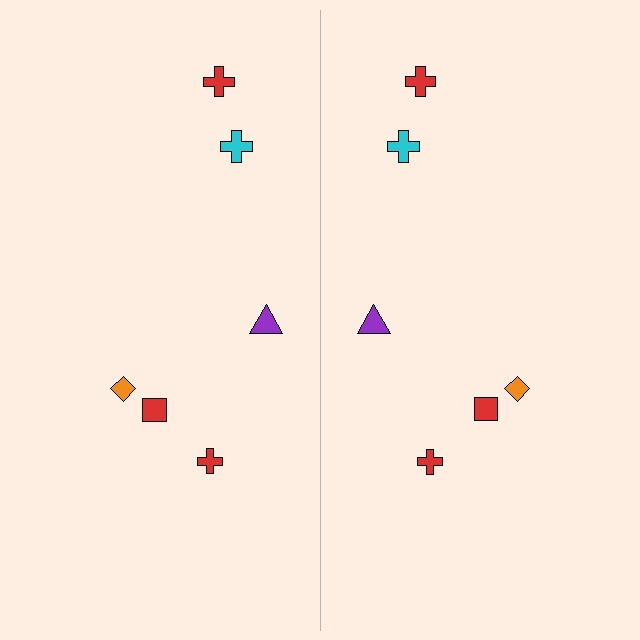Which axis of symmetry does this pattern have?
The pattern has a vertical axis of symmetry running through the center of the image.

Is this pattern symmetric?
Yes, this pattern has bilateral (reflection) symmetry.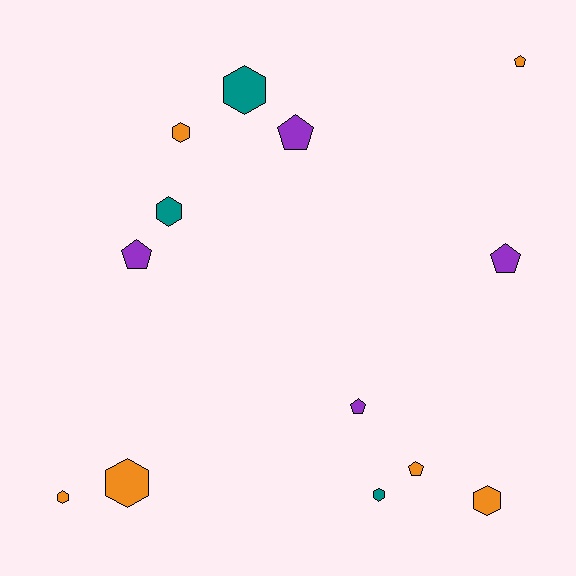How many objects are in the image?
There are 13 objects.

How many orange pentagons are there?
There are 2 orange pentagons.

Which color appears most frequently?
Orange, with 6 objects.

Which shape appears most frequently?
Hexagon, with 7 objects.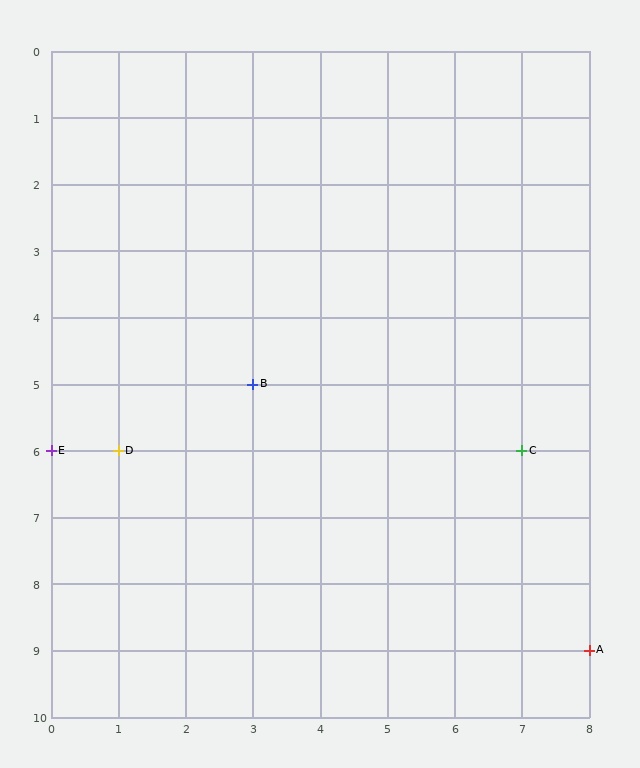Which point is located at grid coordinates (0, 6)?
Point E is at (0, 6).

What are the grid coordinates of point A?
Point A is at grid coordinates (8, 9).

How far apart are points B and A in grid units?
Points B and A are 5 columns and 4 rows apart (about 6.4 grid units diagonally).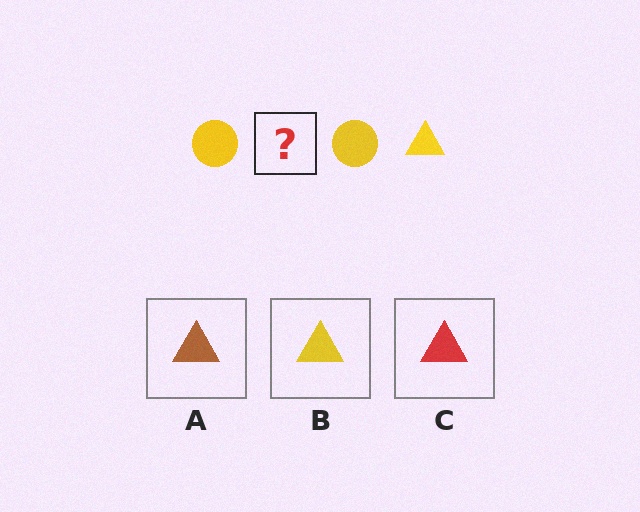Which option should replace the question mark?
Option B.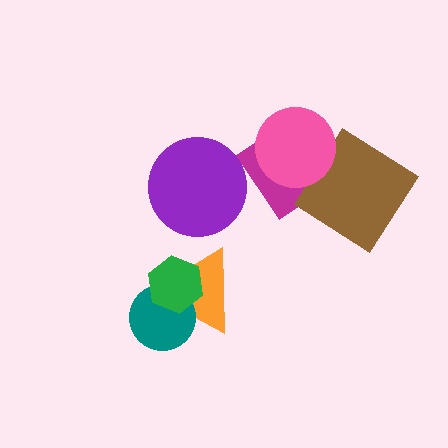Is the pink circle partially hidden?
No, no other shape covers it.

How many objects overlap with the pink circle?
2 objects overlap with the pink circle.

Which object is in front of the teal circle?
The green hexagon is in front of the teal circle.